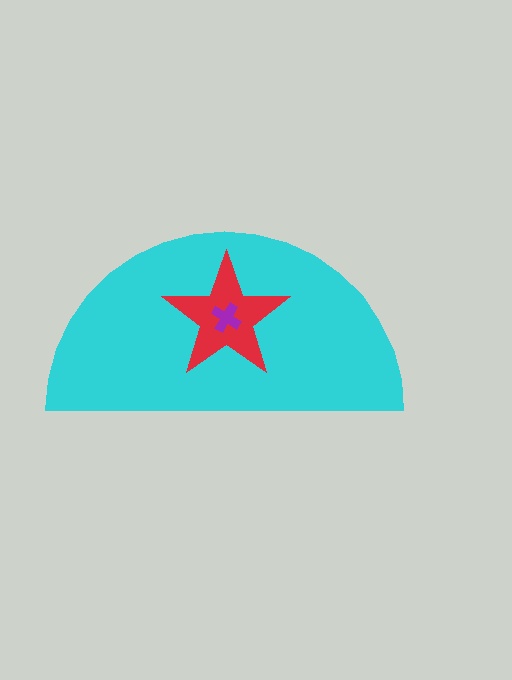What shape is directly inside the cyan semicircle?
The red star.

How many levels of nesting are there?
3.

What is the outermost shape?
The cyan semicircle.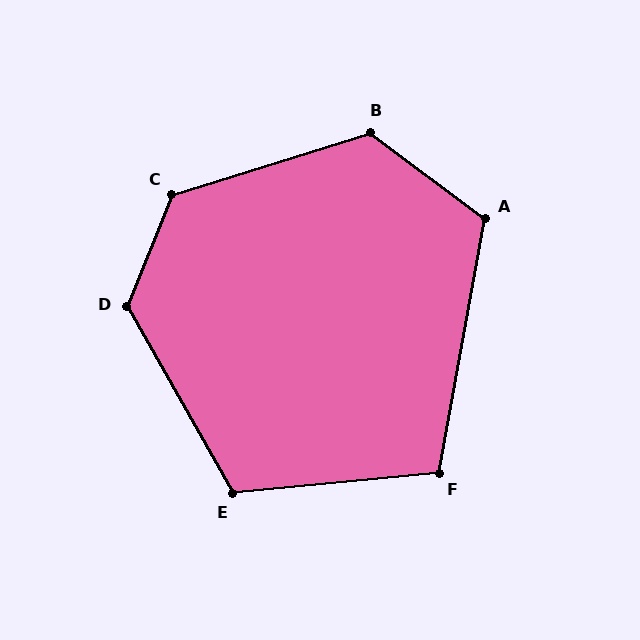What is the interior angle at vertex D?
Approximately 128 degrees (obtuse).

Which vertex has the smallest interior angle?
F, at approximately 106 degrees.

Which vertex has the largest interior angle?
C, at approximately 130 degrees.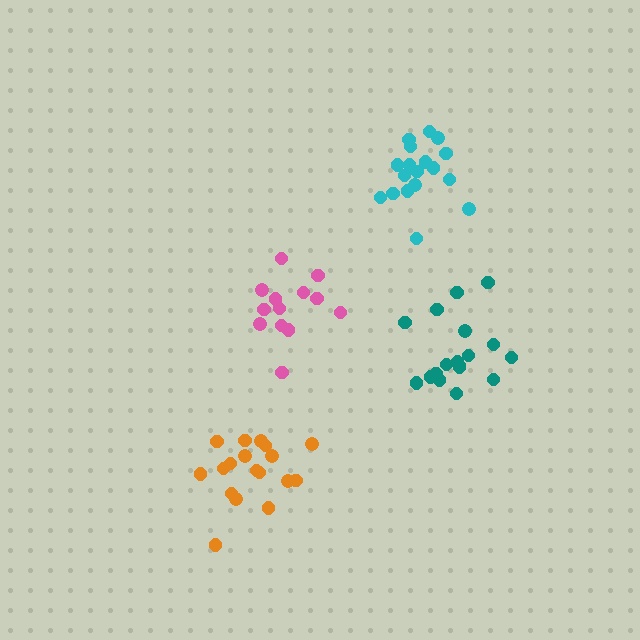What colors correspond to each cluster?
The clusters are colored: orange, pink, cyan, teal.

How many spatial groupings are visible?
There are 4 spatial groupings.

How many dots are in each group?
Group 1: 18 dots, Group 2: 13 dots, Group 3: 18 dots, Group 4: 18 dots (67 total).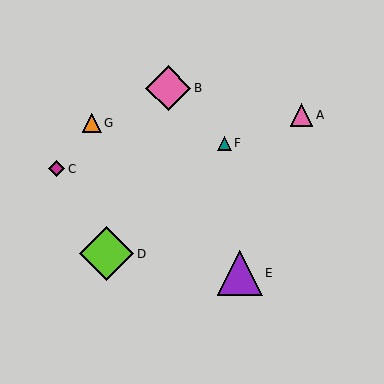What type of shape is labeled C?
Shape C is a magenta diamond.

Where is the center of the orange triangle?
The center of the orange triangle is at (92, 123).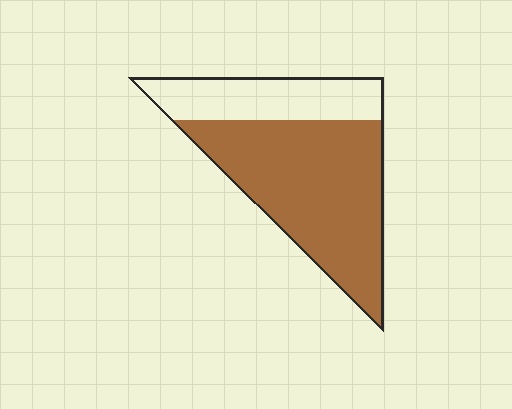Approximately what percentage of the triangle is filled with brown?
Approximately 70%.